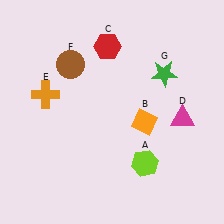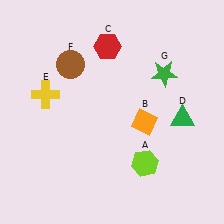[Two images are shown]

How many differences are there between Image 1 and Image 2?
There are 2 differences between the two images.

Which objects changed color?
D changed from magenta to green. E changed from orange to yellow.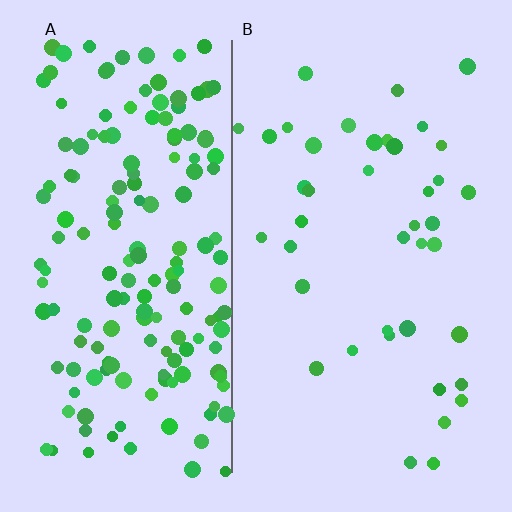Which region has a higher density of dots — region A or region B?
A (the left).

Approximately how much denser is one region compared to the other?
Approximately 4.1× — region A over region B.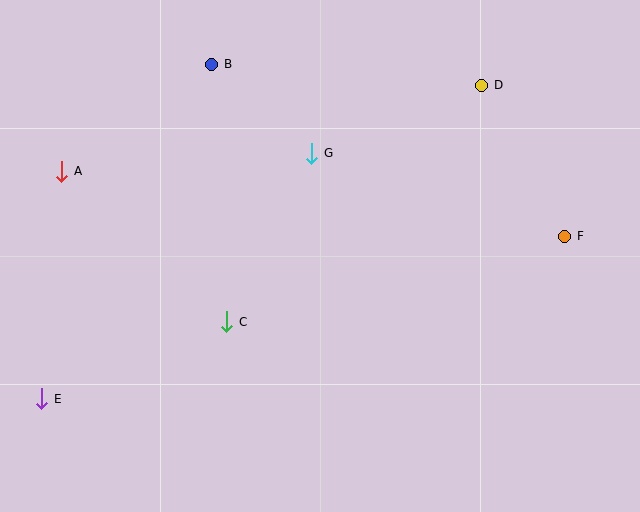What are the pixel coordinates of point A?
Point A is at (62, 171).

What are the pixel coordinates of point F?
Point F is at (565, 236).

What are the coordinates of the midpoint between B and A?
The midpoint between B and A is at (137, 118).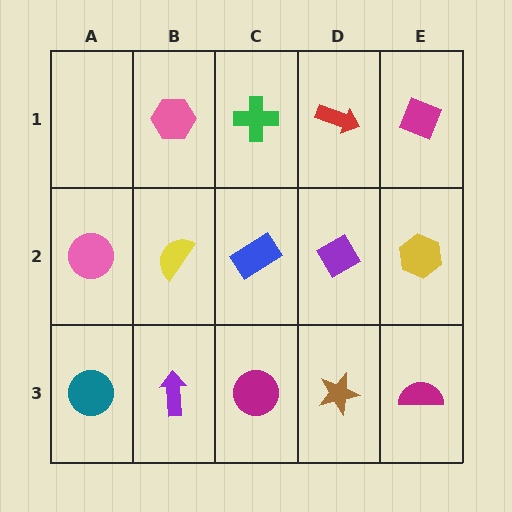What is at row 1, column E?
A magenta diamond.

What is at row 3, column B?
A purple arrow.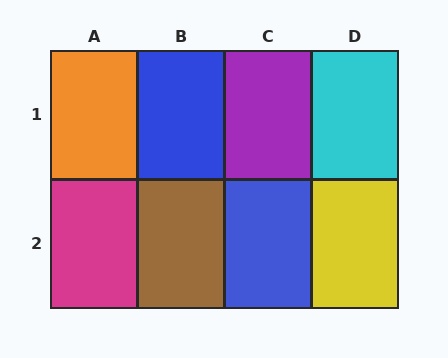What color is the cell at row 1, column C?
Purple.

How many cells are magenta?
1 cell is magenta.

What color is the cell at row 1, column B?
Blue.